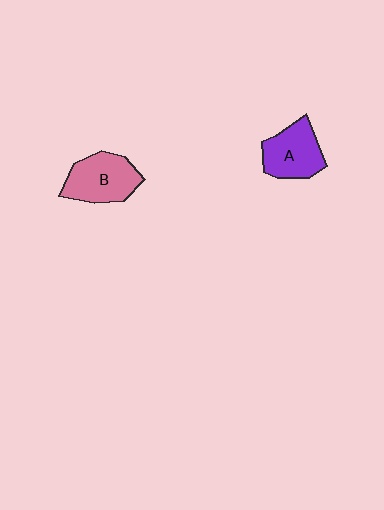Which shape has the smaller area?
Shape A (purple).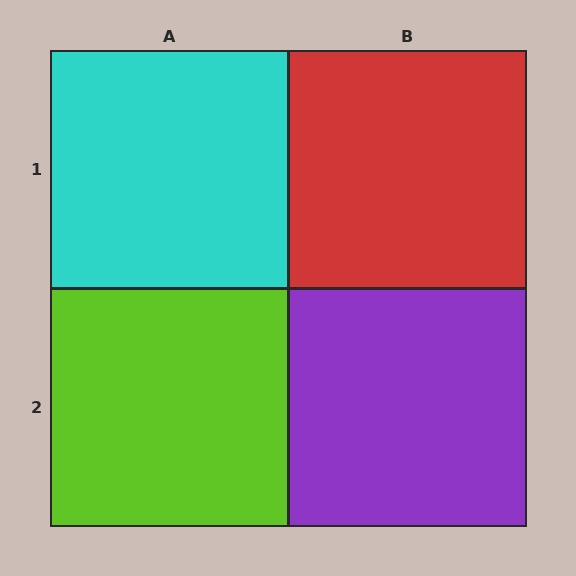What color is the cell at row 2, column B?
Purple.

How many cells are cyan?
1 cell is cyan.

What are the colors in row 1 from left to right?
Cyan, red.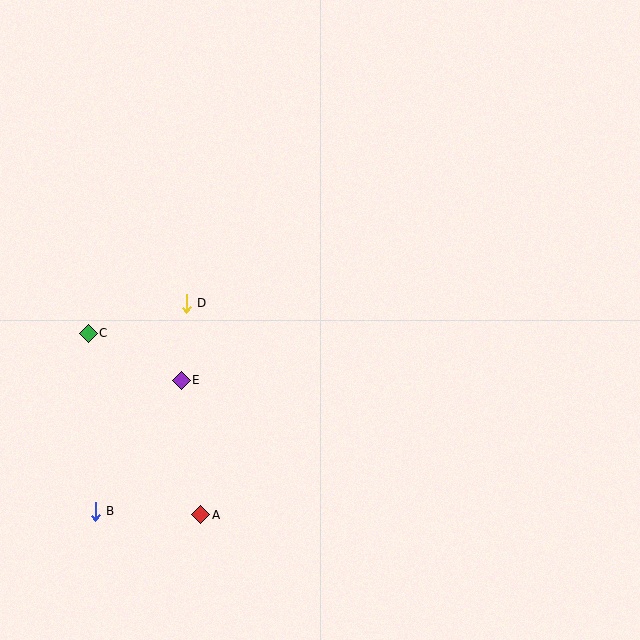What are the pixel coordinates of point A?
Point A is at (201, 515).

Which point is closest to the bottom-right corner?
Point A is closest to the bottom-right corner.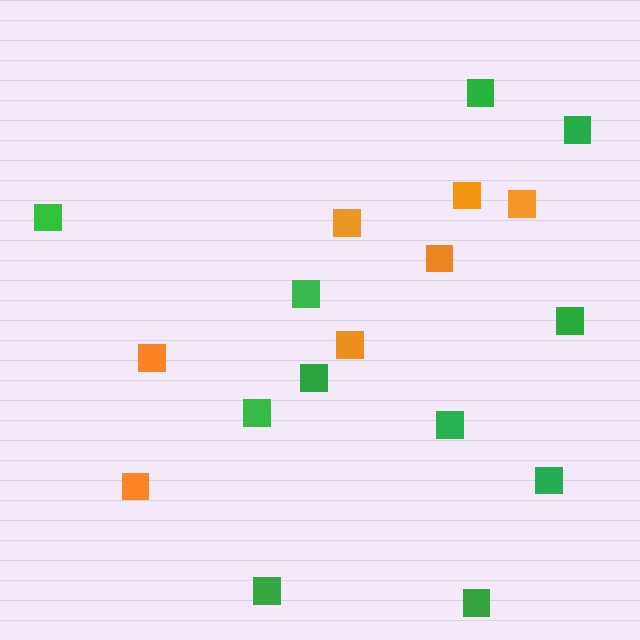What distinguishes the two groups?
There are 2 groups: one group of green squares (11) and one group of orange squares (7).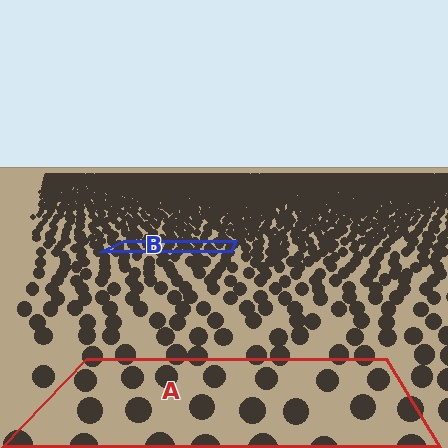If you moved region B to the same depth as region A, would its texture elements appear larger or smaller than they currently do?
They would appear larger. At a closer depth, the same texture elements are projected at a bigger on-screen size.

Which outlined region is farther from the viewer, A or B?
Region B is farther from the viewer — the texture elements inside it appear smaller and more densely packed.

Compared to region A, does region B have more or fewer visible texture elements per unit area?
Region B has more texture elements per unit area — they are packed more densely because it is farther away.